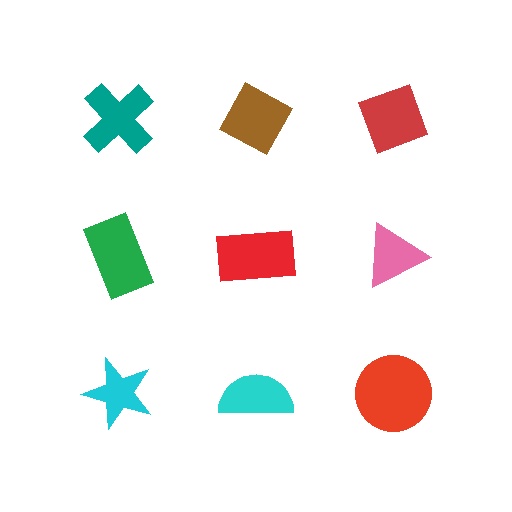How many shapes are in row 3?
3 shapes.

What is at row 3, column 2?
A cyan semicircle.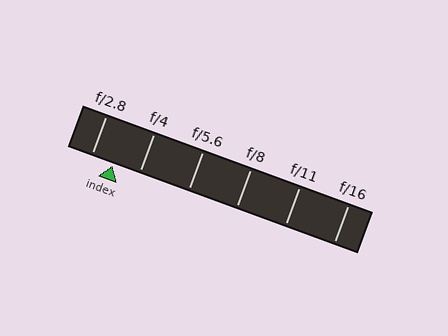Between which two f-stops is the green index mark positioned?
The index mark is between f/2.8 and f/4.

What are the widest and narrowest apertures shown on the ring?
The widest aperture shown is f/2.8 and the narrowest is f/16.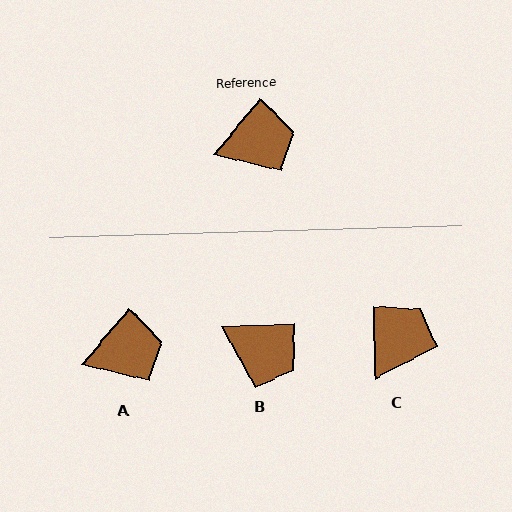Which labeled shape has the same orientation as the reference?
A.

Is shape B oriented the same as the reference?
No, it is off by about 47 degrees.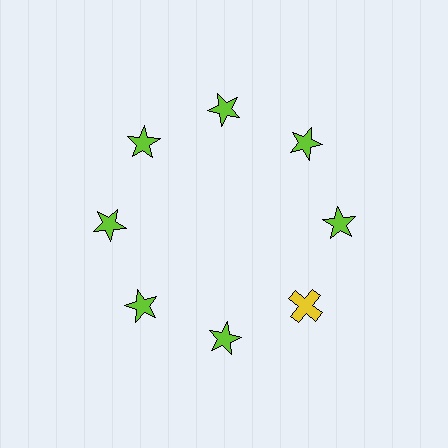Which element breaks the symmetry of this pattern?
The yellow cross at roughly the 4 o'clock position breaks the symmetry. All other shapes are lime stars.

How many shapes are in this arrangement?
There are 8 shapes arranged in a ring pattern.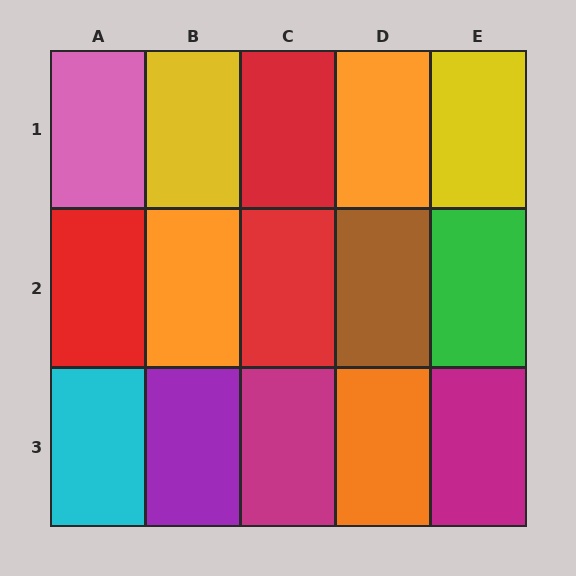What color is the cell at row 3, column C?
Magenta.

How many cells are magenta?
2 cells are magenta.